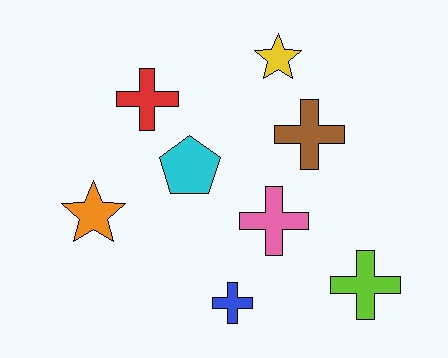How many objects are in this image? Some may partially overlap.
There are 8 objects.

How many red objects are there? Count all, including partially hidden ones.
There is 1 red object.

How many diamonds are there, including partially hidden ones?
There are no diamonds.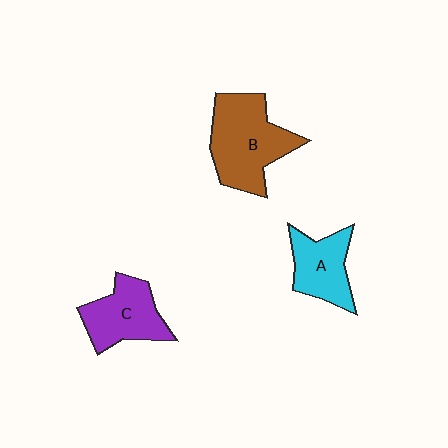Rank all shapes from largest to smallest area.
From largest to smallest: B (brown), C (purple), A (cyan).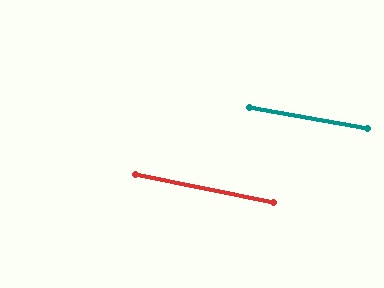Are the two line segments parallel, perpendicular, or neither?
Parallel — their directions differ by only 1.3°.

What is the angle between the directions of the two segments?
Approximately 1 degree.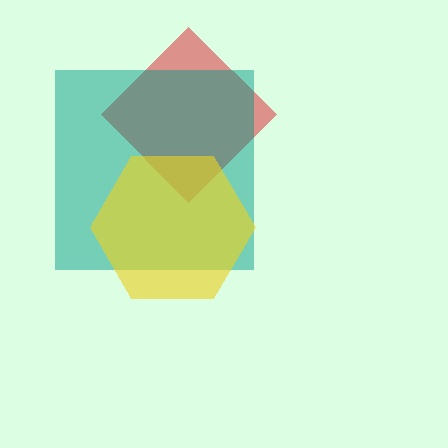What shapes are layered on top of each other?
The layered shapes are: a red diamond, a teal square, a yellow hexagon.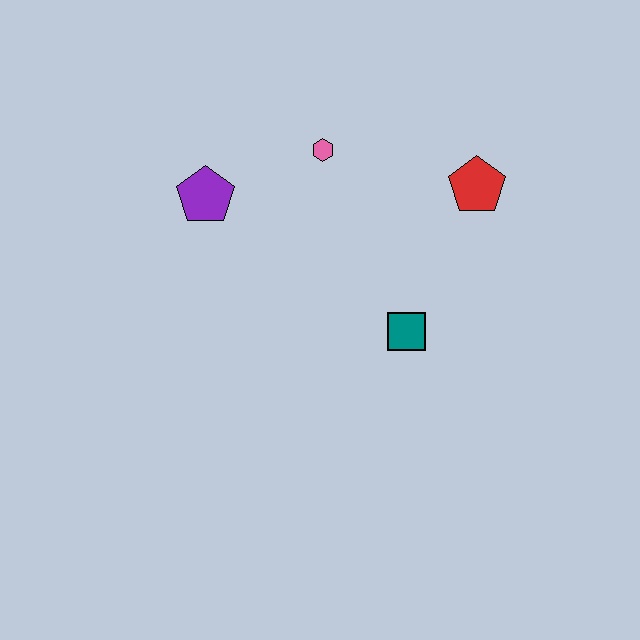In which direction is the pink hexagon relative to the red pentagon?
The pink hexagon is to the left of the red pentagon.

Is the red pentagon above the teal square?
Yes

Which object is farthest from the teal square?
The purple pentagon is farthest from the teal square.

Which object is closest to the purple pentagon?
The pink hexagon is closest to the purple pentagon.